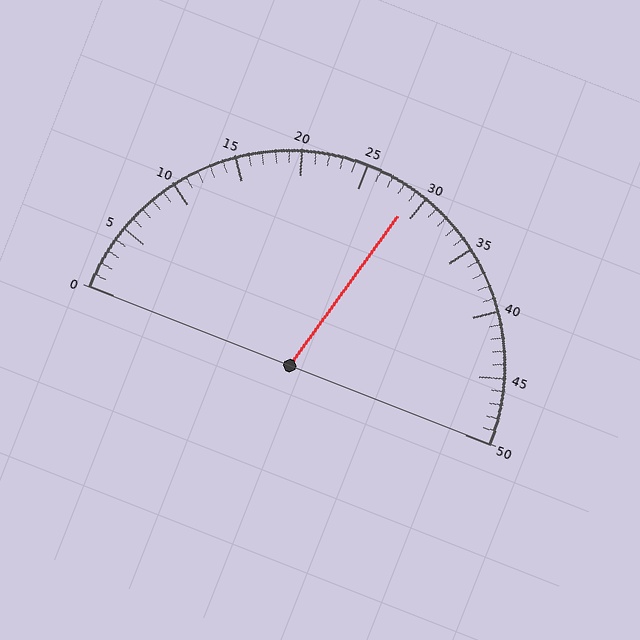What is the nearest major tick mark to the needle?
The nearest major tick mark is 30.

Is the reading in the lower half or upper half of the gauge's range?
The reading is in the upper half of the range (0 to 50).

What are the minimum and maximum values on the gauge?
The gauge ranges from 0 to 50.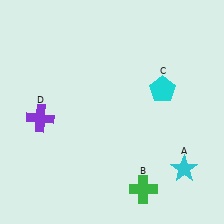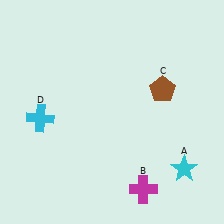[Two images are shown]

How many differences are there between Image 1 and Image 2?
There are 3 differences between the two images.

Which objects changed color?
B changed from green to magenta. C changed from cyan to brown. D changed from purple to cyan.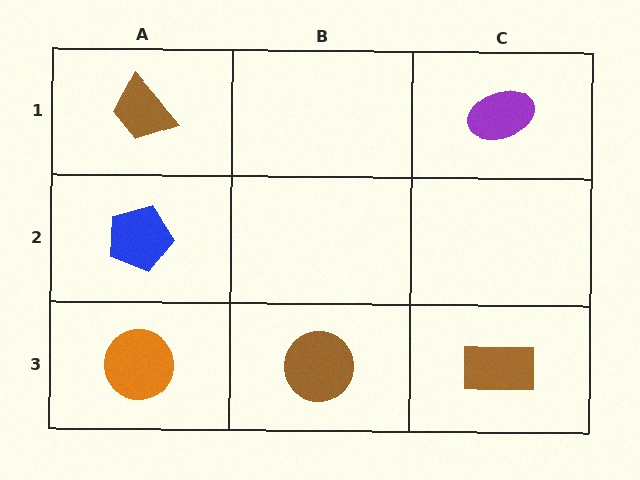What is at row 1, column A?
A brown trapezoid.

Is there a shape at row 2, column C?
No, that cell is empty.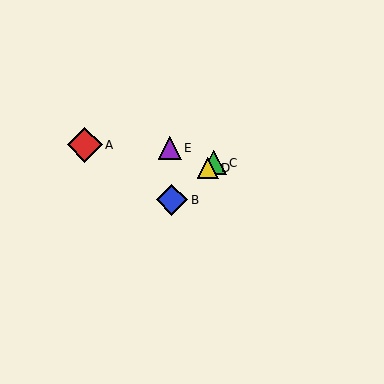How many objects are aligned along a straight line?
3 objects (B, C, D) are aligned along a straight line.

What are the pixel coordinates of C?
Object C is at (214, 163).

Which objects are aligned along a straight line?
Objects B, C, D are aligned along a straight line.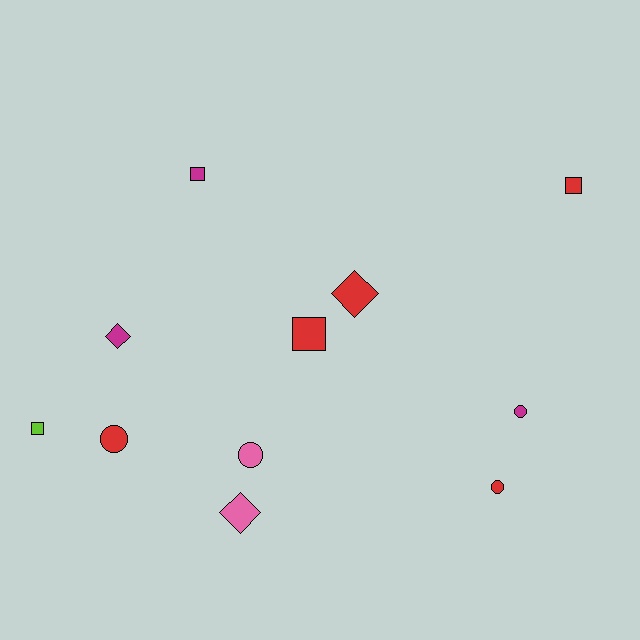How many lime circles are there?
There are no lime circles.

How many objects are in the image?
There are 11 objects.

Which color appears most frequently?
Red, with 5 objects.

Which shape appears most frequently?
Circle, with 4 objects.